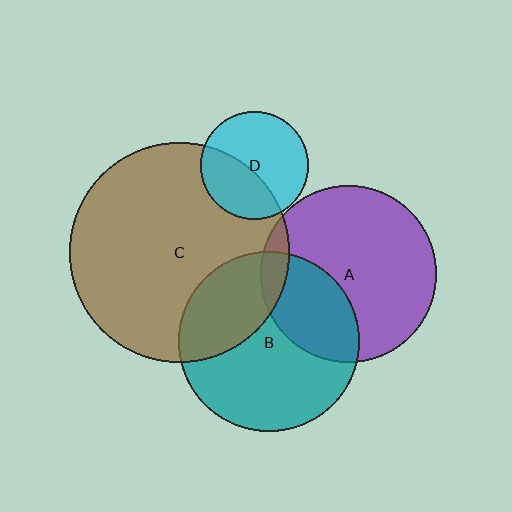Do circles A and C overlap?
Yes.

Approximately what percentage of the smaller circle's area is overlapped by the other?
Approximately 10%.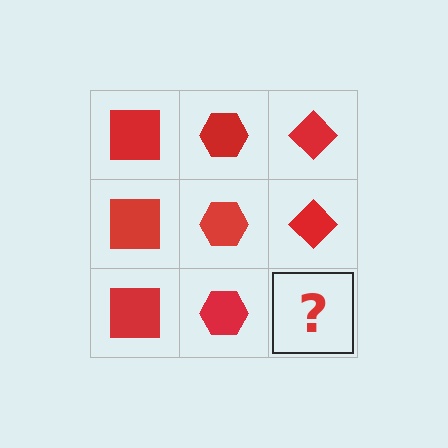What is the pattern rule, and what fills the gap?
The rule is that each column has a consistent shape. The gap should be filled with a red diamond.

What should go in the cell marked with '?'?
The missing cell should contain a red diamond.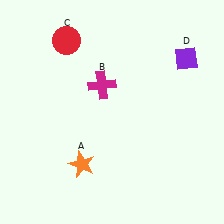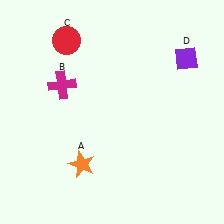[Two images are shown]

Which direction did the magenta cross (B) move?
The magenta cross (B) moved left.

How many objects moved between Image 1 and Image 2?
1 object moved between the two images.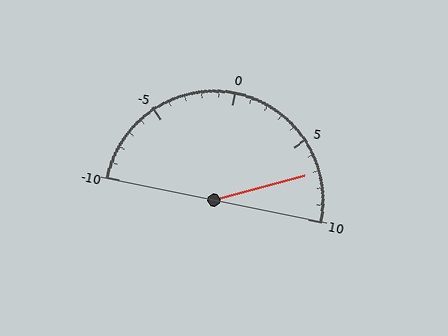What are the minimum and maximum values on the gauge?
The gauge ranges from -10 to 10.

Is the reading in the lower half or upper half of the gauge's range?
The reading is in the upper half of the range (-10 to 10).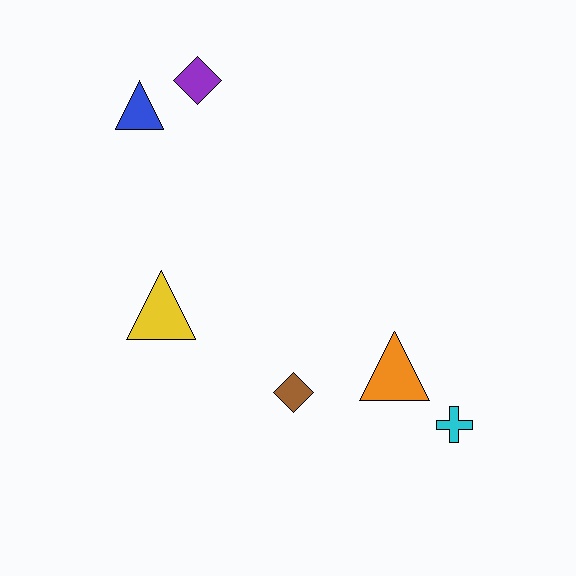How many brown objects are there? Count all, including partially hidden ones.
There is 1 brown object.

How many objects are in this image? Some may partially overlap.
There are 6 objects.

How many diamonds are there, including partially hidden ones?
There are 2 diamonds.